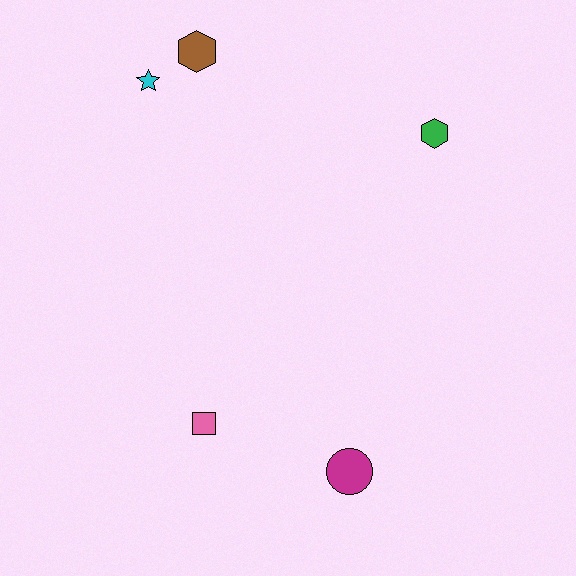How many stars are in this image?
There is 1 star.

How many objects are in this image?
There are 5 objects.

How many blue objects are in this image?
There are no blue objects.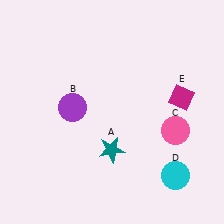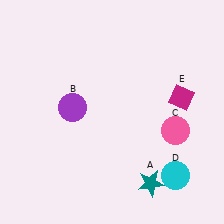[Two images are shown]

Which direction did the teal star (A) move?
The teal star (A) moved right.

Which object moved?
The teal star (A) moved right.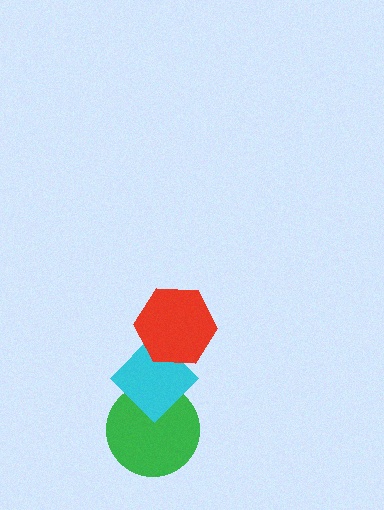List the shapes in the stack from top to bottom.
From top to bottom: the red hexagon, the cyan diamond, the green circle.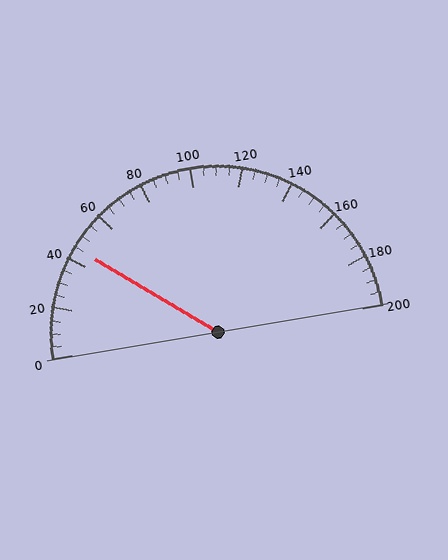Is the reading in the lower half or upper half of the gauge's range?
The reading is in the lower half of the range (0 to 200).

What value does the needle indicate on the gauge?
The needle indicates approximately 45.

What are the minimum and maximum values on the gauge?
The gauge ranges from 0 to 200.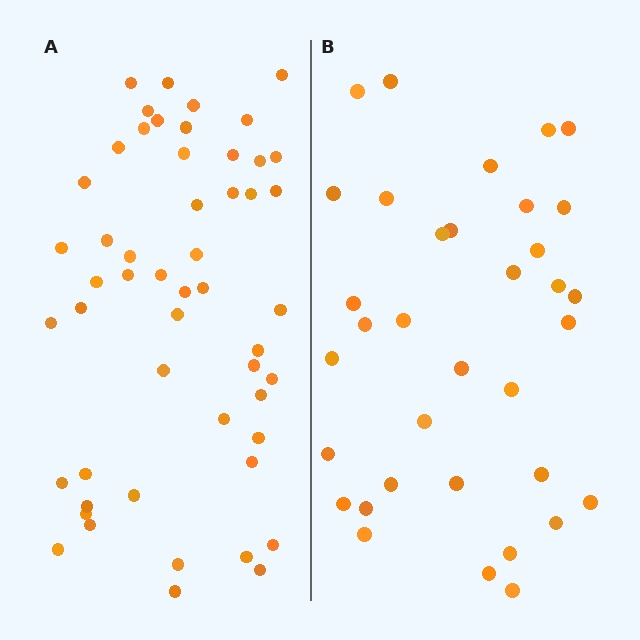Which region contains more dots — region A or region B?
Region A (the left region) has more dots.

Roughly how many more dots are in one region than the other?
Region A has approximately 15 more dots than region B.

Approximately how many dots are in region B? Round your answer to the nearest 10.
About 40 dots. (The exact count is 35, which rounds to 40.)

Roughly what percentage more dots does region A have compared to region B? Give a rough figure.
About 50% more.